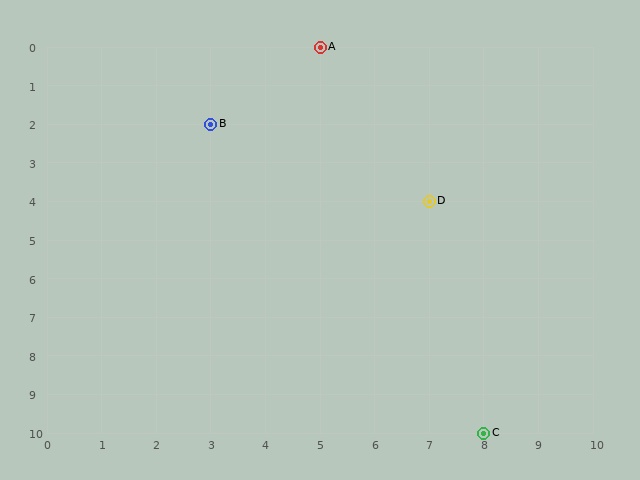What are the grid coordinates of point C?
Point C is at grid coordinates (8, 10).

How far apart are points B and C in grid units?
Points B and C are 5 columns and 8 rows apart (about 9.4 grid units diagonally).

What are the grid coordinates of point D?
Point D is at grid coordinates (7, 4).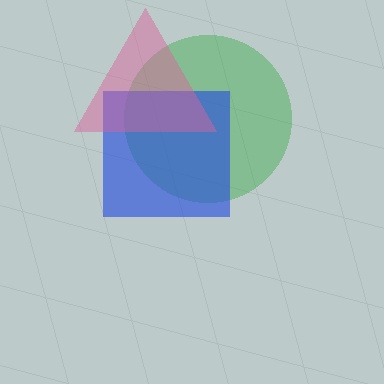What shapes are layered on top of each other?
The layered shapes are: a green circle, a blue square, a pink triangle.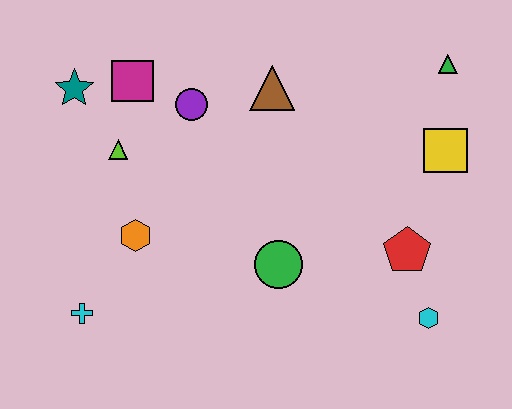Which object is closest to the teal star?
The magenta square is closest to the teal star.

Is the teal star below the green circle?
No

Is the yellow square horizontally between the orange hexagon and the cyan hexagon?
No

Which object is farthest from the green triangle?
The cyan cross is farthest from the green triangle.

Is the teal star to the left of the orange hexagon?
Yes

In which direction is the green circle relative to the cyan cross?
The green circle is to the right of the cyan cross.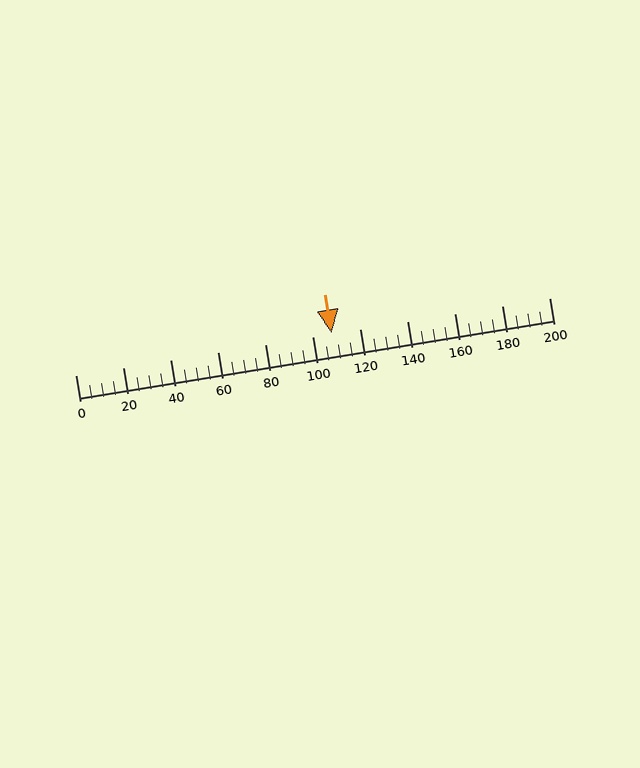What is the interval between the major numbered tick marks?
The major tick marks are spaced 20 units apart.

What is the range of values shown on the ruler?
The ruler shows values from 0 to 200.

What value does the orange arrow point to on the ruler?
The orange arrow points to approximately 108.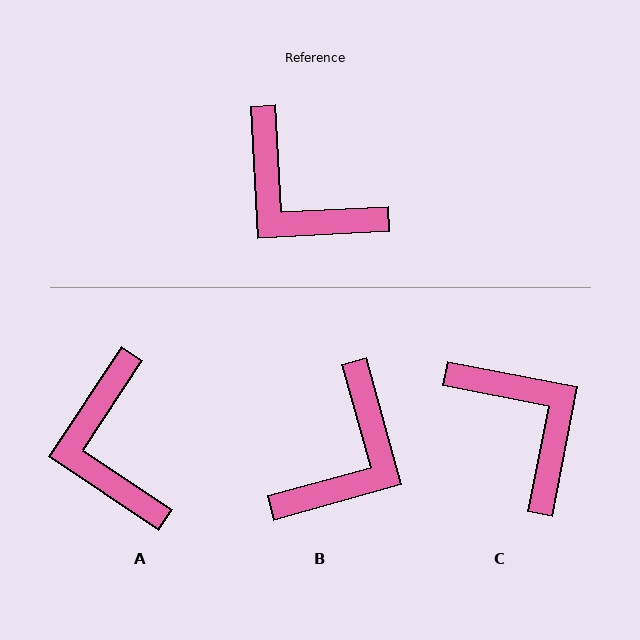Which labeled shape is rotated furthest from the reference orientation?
C, about 166 degrees away.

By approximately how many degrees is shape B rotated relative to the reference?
Approximately 103 degrees counter-clockwise.